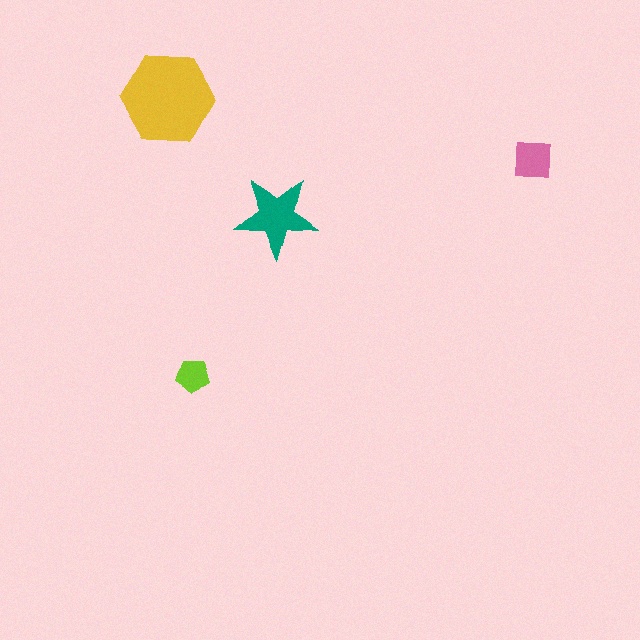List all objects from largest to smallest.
The yellow hexagon, the teal star, the pink square, the lime pentagon.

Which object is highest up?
The yellow hexagon is topmost.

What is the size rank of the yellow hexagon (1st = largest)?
1st.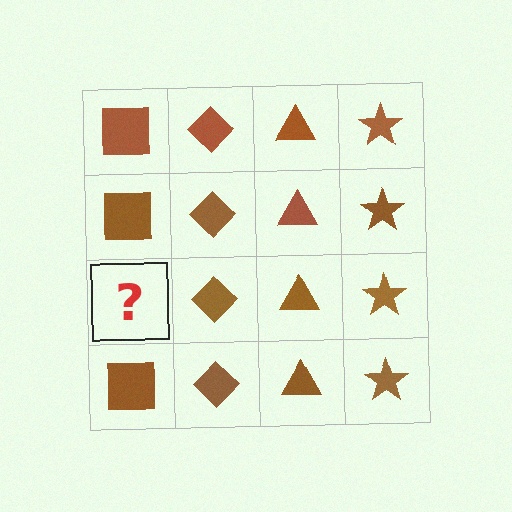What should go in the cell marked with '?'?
The missing cell should contain a brown square.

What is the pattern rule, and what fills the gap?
The rule is that each column has a consistent shape. The gap should be filled with a brown square.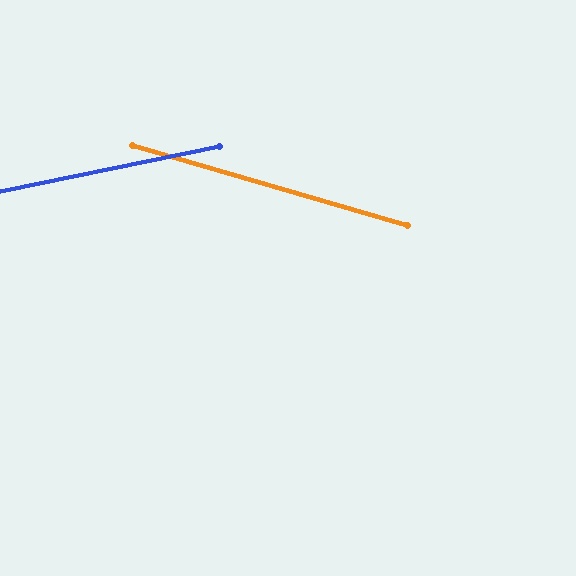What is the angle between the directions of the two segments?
Approximately 28 degrees.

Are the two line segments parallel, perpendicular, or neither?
Neither parallel nor perpendicular — they differ by about 28°.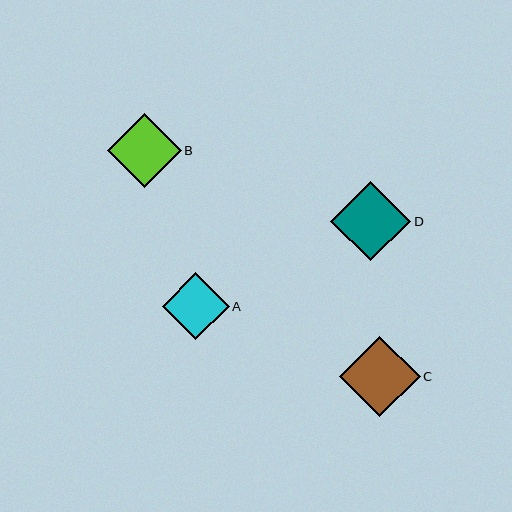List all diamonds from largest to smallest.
From largest to smallest: C, D, B, A.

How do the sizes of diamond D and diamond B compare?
Diamond D and diamond B are approximately the same size.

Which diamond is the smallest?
Diamond A is the smallest with a size of approximately 67 pixels.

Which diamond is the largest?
Diamond C is the largest with a size of approximately 80 pixels.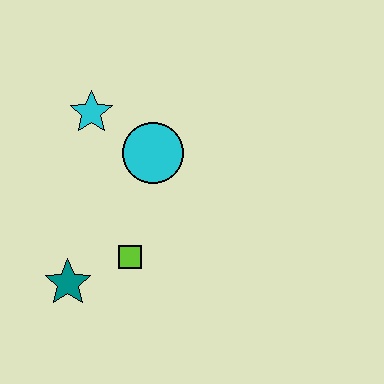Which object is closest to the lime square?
The teal star is closest to the lime square.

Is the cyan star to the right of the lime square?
No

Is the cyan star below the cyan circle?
No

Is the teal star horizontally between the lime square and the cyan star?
No